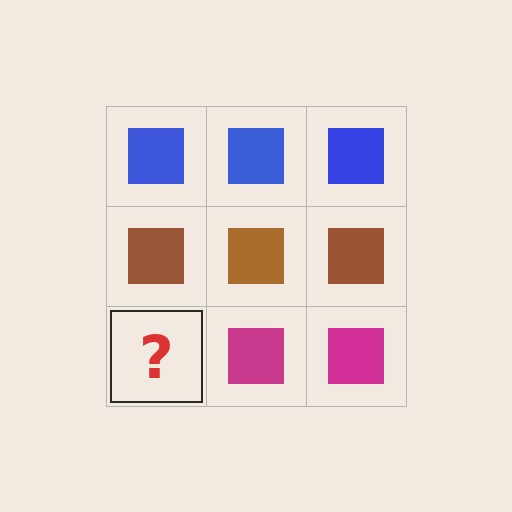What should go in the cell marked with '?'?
The missing cell should contain a magenta square.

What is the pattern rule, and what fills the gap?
The rule is that each row has a consistent color. The gap should be filled with a magenta square.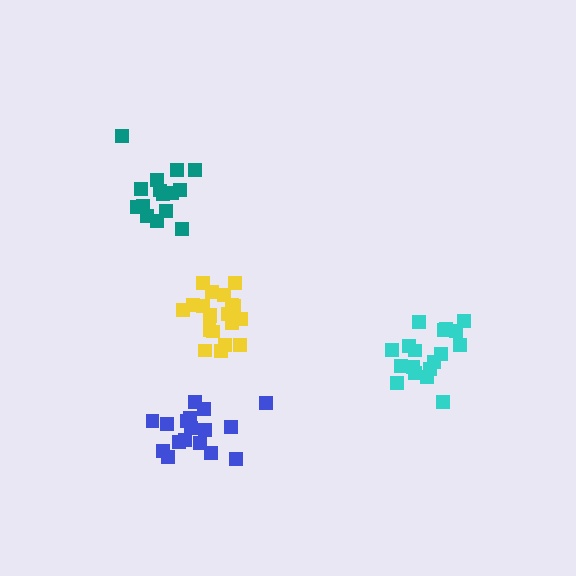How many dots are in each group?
Group 1: 15 dots, Group 2: 20 dots, Group 3: 18 dots, Group 4: 17 dots (70 total).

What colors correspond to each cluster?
The clusters are colored: teal, yellow, cyan, blue.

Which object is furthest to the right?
The cyan cluster is rightmost.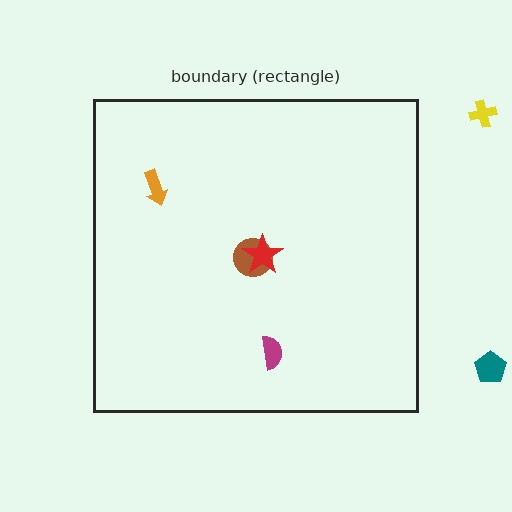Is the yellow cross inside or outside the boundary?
Outside.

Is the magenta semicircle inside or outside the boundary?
Inside.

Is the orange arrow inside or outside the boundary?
Inside.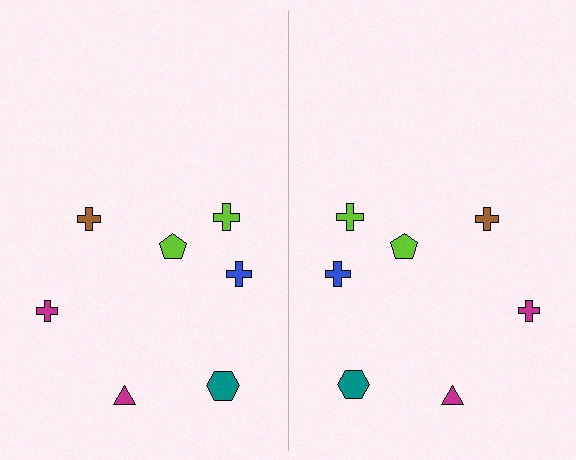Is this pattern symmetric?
Yes, this pattern has bilateral (reflection) symmetry.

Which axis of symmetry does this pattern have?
The pattern has a vertical axis of symmetry running through the center of the image.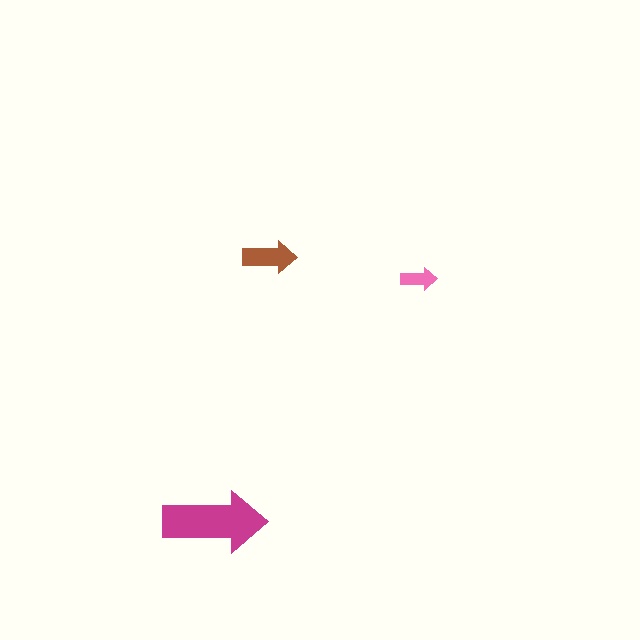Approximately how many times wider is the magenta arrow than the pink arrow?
About 3 times wider.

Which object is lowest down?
The magenta arrow is bottommost.